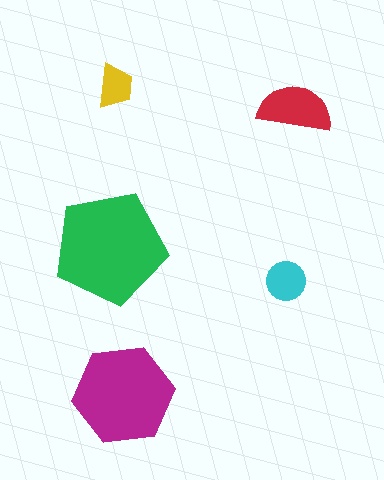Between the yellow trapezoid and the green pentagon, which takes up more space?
The green pentagon.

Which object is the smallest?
The yellow trapezoid.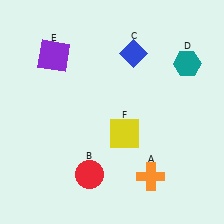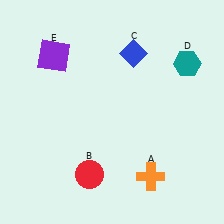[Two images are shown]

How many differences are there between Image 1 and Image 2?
There is 1 difference between the two images.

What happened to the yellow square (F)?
The yellow square (F) was removed in Image 2. It was in the bottom-right area of Image 1.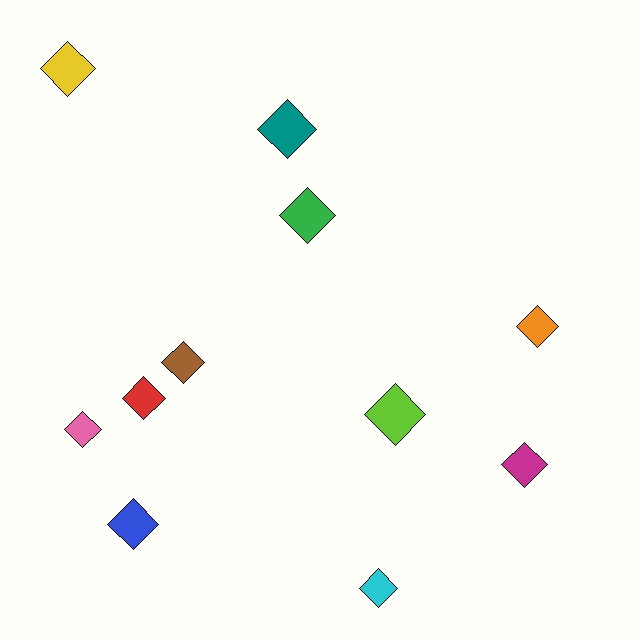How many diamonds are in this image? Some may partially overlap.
There are 11 diamonds.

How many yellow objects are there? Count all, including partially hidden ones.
There is 1 yellow object.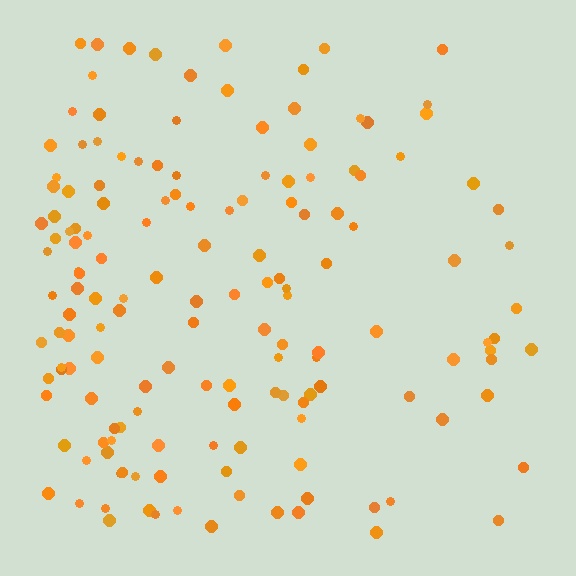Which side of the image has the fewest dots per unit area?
The right.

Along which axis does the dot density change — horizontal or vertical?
Horizontal.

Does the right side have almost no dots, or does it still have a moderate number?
Still a moderate number, just noticeably fewer than the left.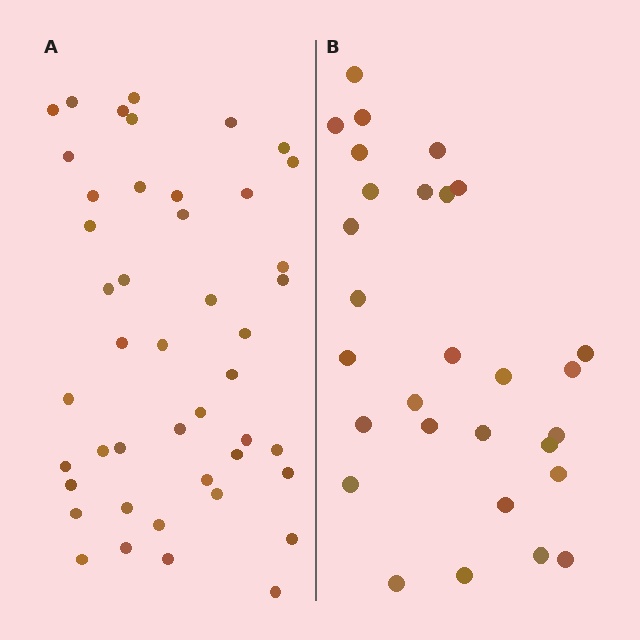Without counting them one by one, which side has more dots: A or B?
Region A (the left region) has more dots.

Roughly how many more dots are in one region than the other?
Region A has approximately 15 more dots than region B.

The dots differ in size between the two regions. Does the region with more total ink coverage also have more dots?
No. Region B has more total ink coverage because its dots are larger, but region A actually contains more individual dots. Total area can be misleading — the number of items is what matters here.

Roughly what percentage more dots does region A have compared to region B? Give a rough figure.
About 55% more.